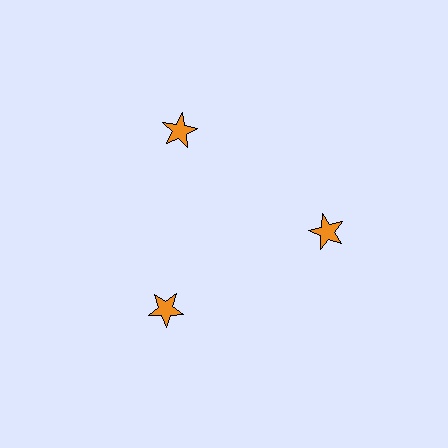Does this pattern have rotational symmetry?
Yes, this pattern has 3-fold rotational symmetry. It looks the same after rotating 120 degrees around the center.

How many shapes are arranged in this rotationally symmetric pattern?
There are 3 shapes, arranged in 3 groups of 1.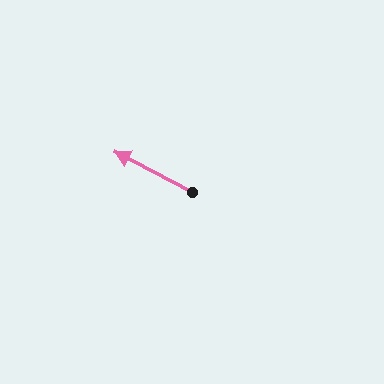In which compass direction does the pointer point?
Northwest.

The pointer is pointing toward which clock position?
Roughly 10 o'clock.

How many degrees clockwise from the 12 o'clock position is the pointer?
Approximately 298 degrees.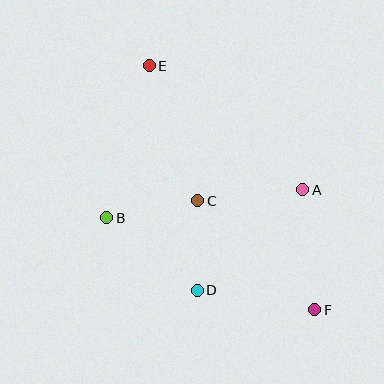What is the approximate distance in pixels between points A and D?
The distance between A and D is approximately 146 pixels.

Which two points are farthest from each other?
Points E and F are farthest from each other.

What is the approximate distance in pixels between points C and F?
The distance between C and F is approximately 160 pixels.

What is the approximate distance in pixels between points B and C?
The distance between B and C is approximately 92 pixels.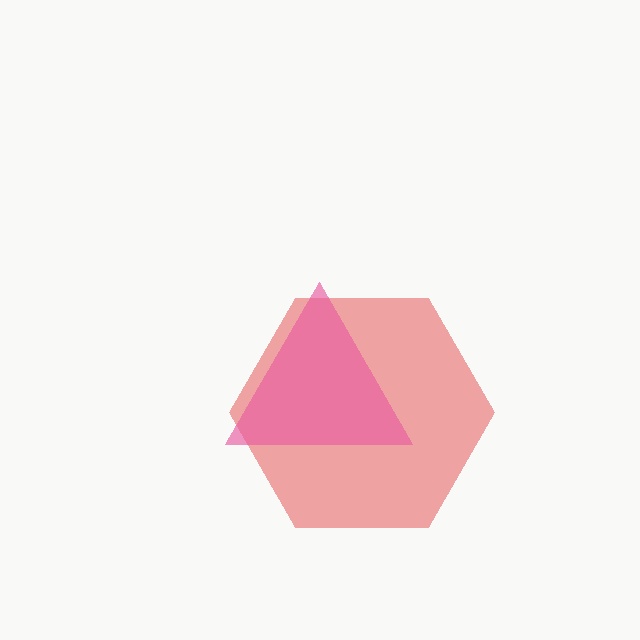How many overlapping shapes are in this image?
There are 2 overlapping shapes in the image.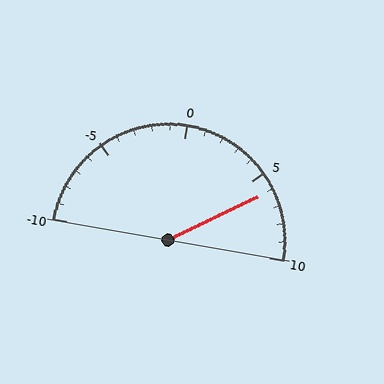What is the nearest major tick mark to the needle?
The nearest major tick mark is 5.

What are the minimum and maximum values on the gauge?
The gauge ranges from -10 to 10.